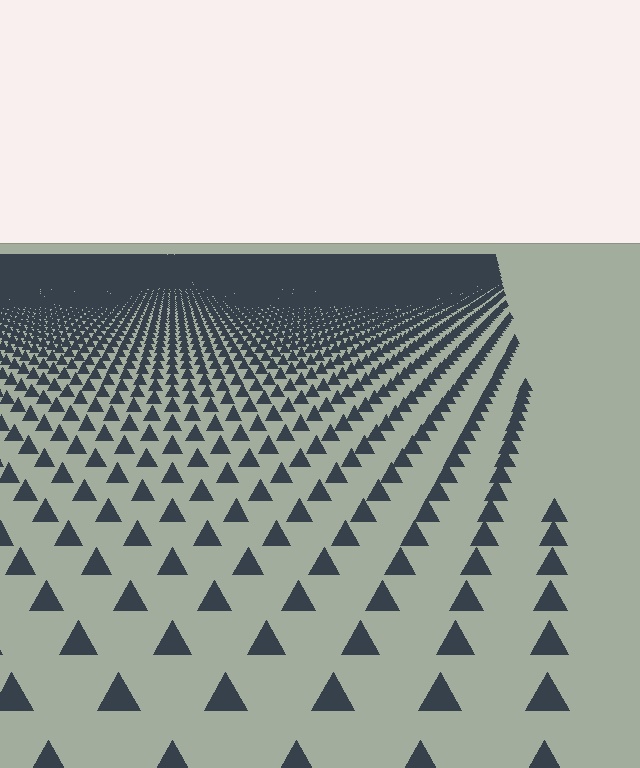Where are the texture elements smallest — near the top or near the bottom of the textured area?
Near the top.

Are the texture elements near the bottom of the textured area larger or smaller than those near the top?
Larger. Near the bottom, elements are closer to the viewer and appear at a bigger on-screen size.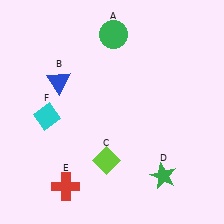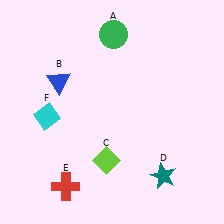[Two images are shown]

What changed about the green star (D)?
In Image 1, D is green. In Image 2, it changed to teal.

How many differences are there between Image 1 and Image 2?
There is 1 difference between the two images.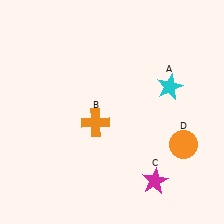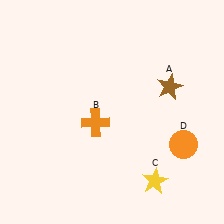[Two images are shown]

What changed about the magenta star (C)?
In Image 1, C is magenta. In Image 2, it changed to yellow.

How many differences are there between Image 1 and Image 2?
There are 2 differences between the two images.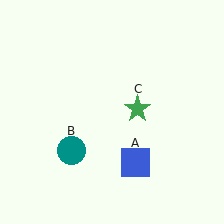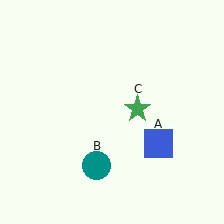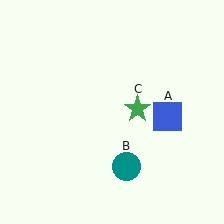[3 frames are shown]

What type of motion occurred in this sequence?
The blue square (object A), teal circle (object B) rotated counterclockwise around the center of the scene.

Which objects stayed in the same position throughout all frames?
Green star (object C) remained stationary.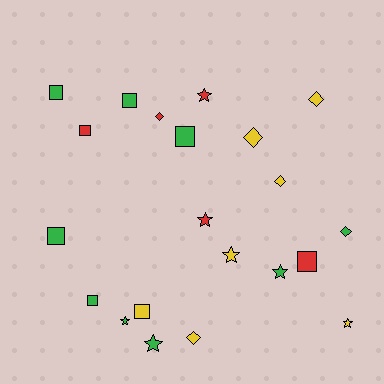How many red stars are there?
There are 2 red stars.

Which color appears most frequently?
Green, with 9 objects.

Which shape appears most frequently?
Square, with 8 objects.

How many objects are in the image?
There are 21 objects.